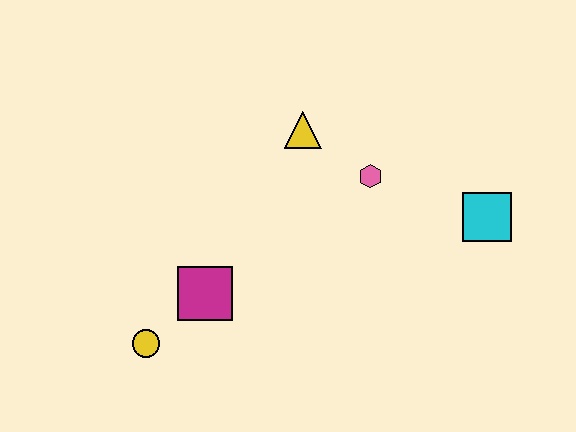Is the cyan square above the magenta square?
Yes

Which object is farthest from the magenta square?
The cyan square is farthest from the magenta square.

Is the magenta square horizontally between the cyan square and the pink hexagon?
No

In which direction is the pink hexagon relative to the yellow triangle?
The pink hexagon is to the right of the yellow triangle.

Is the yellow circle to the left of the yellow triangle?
Yes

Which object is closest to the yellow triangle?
The pink hexagon is closest to the yellow triangle.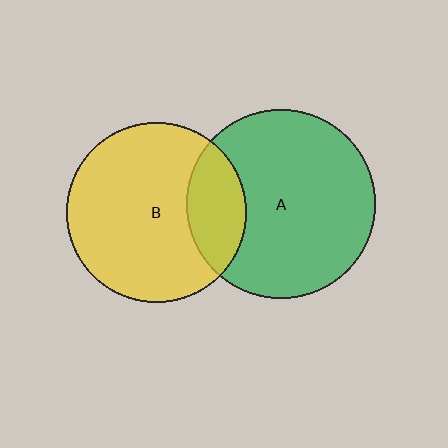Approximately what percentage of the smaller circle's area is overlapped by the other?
Approximately 20%.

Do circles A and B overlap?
Yes.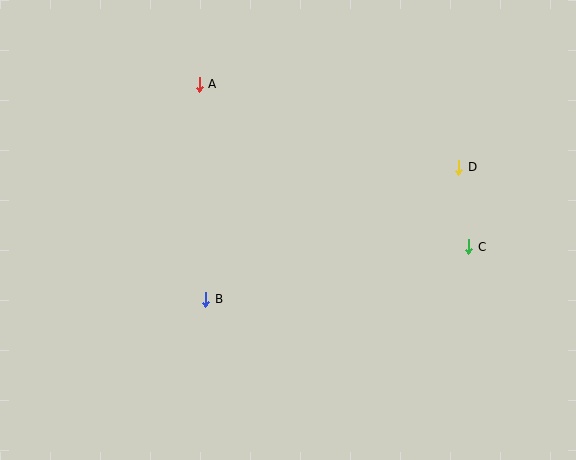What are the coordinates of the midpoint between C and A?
The midpoint between C and A is at (334, 166).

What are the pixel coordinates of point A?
Point A is at (199, 84).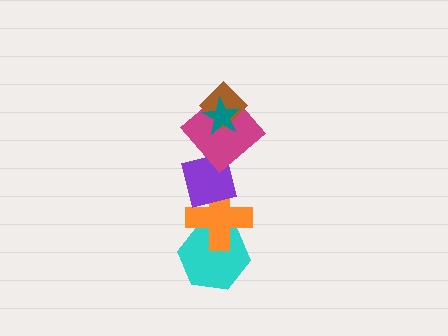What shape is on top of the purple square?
The magenta diamond is on top of the purple square.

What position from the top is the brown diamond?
The brown diamond is 2nd from the top.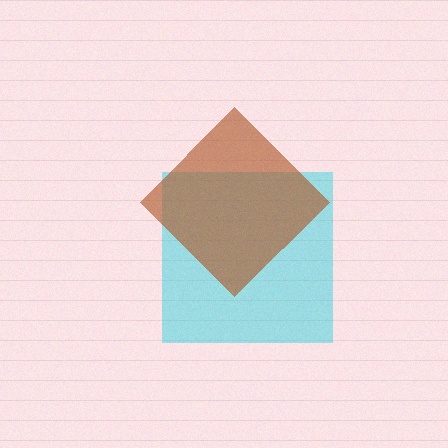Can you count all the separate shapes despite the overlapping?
Yes, there are 2 separate shapes.